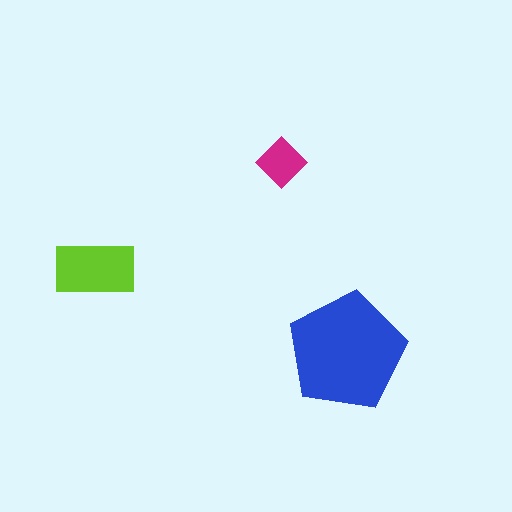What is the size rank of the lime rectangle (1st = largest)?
2nd.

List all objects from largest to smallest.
The blue pentagon, the lime rectangle, the magenta diamond.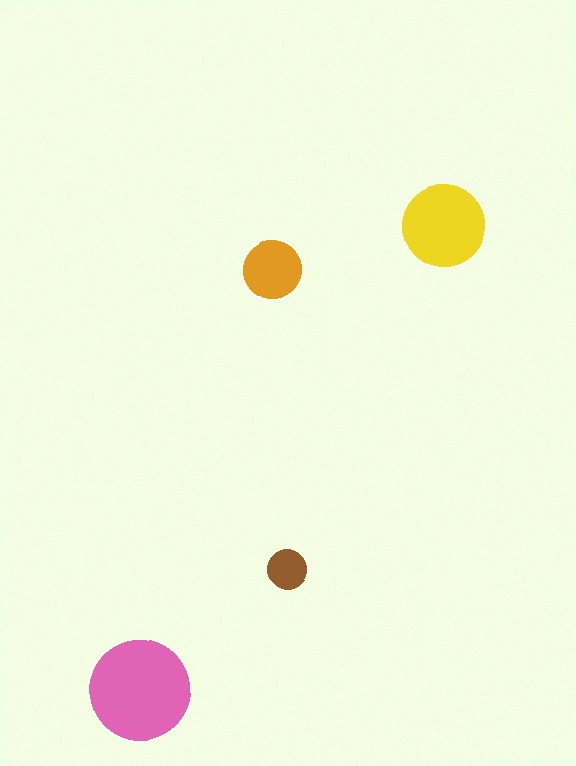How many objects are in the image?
There are 4 objects in the image.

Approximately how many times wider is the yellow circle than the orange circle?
About 1.5 times wider.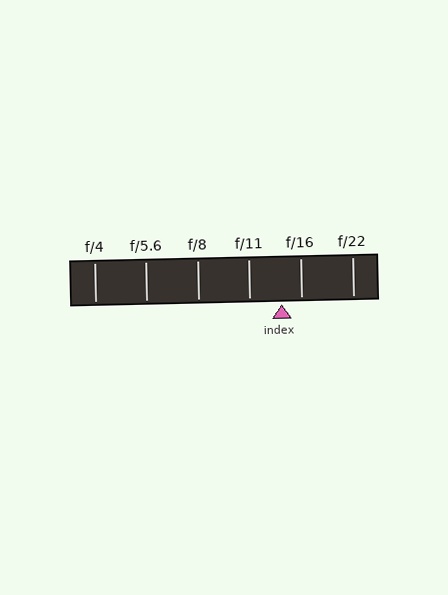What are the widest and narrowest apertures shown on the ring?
The widest aperture shown is f/4 and the narrowest is f/22.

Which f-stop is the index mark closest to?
The index mark is closest to f/16.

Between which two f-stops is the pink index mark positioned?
The index mark is between f/11 and f/16.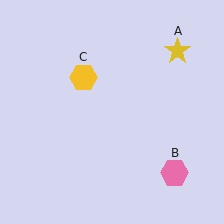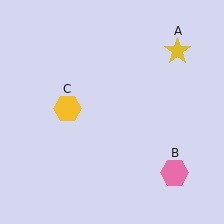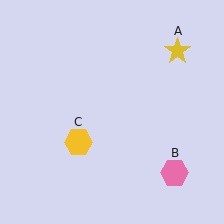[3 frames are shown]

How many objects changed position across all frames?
1 object changed position: yellow hexagon (object C).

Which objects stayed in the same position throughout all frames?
Yellow star (object A) and pink hexagon (object B) remained stationary.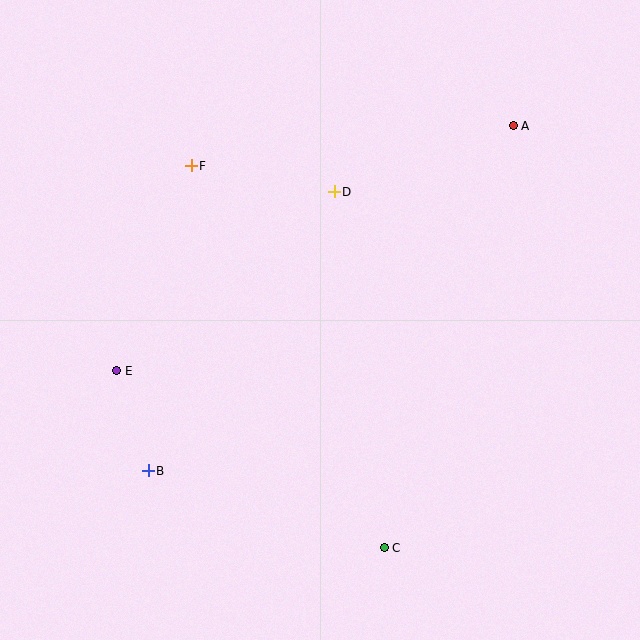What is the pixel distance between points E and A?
The distance between E and A is 466 pixels.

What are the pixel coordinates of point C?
Point C is at (384, 548).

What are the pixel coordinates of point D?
Point D is at (334, 192).